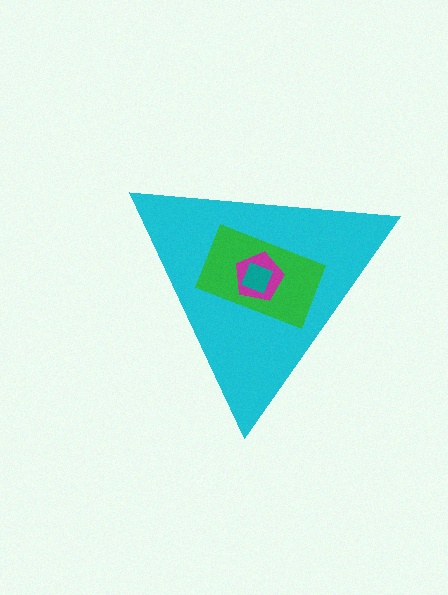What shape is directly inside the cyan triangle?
The green rectangle.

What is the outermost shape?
The cyan triangle.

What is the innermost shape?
The teal diamond.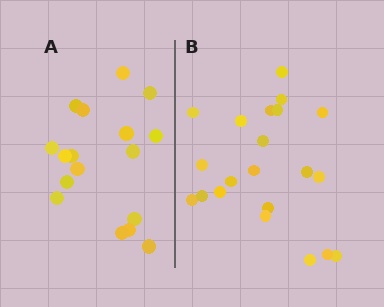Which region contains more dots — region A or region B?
Region B (the right region) has more dots.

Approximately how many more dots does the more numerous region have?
Region B has about 4 more dots than region A.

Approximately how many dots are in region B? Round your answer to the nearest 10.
About 20 dots. (The exact count is 21, which rounds to 20.)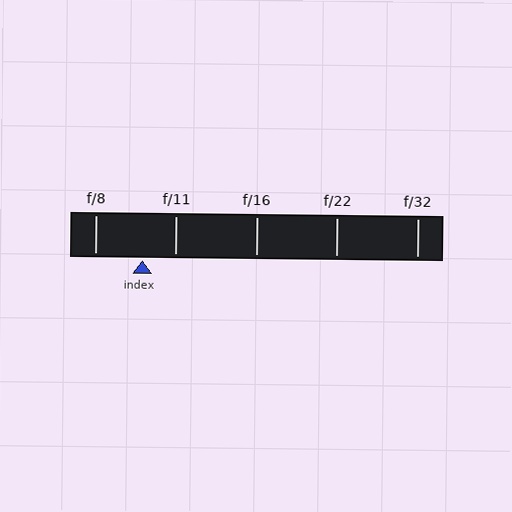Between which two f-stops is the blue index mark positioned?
The index mark is between f/8 and f/11.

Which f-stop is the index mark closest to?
The index mark is closest to f/11.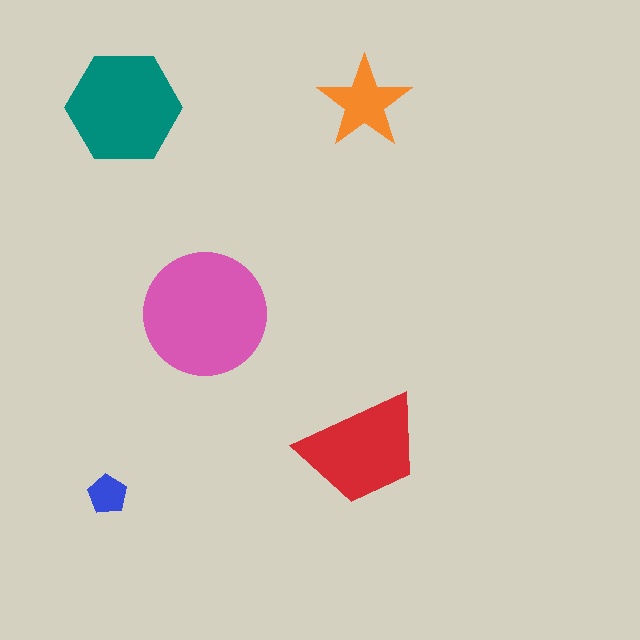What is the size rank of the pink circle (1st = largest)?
1st.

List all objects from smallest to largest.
The blue pentagon, the orange star, the red trapezoid, the teal hexagon, the pink circle.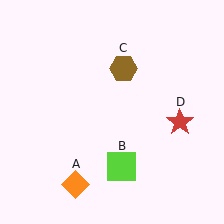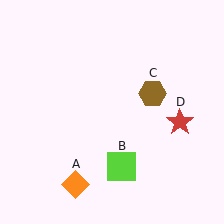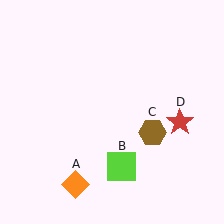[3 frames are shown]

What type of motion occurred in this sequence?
The brown hexagon (object C) rotated clockwise around the center of the scene.